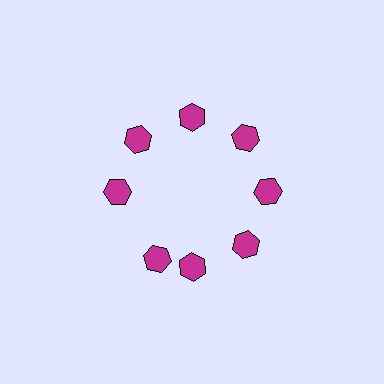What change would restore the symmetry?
The symmetry would be restored by rotating it back into even spacing with its neighbors so that all 8 hexagons sit at equal angles and equal distance from the center.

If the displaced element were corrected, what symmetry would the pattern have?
It would have 8-fold rotational symmetry — the pattern would map onto itself every 45 degrees.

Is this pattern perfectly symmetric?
No. The 8 magenta hexagons are arranged in a ring, but one element near the 8 o'clock position is rotated out of alignment along the ring, breaking the 8-fold rotational symmetry.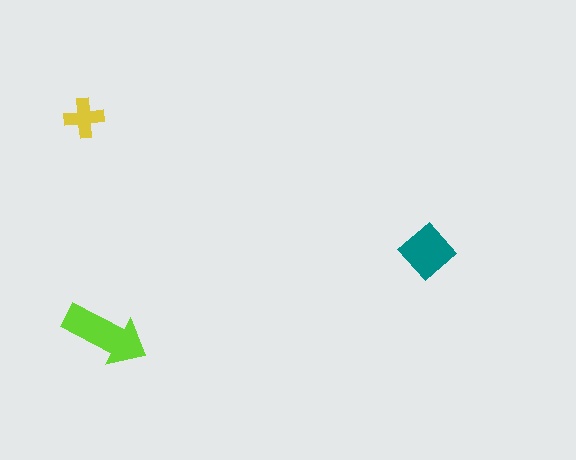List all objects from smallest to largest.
The yellow cross, the teal diamond, the lime arrow.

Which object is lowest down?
The lime arrow is bottommost.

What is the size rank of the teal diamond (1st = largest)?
2nd.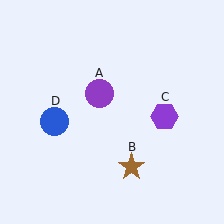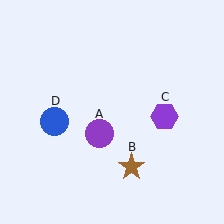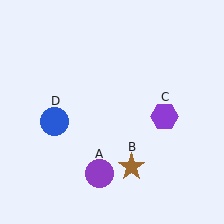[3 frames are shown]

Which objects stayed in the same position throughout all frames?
Brown star (object B) and purple hexagon (object C) and blue circle (object D) remained stationary.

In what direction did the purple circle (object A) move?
The purple circle (object A) moved down.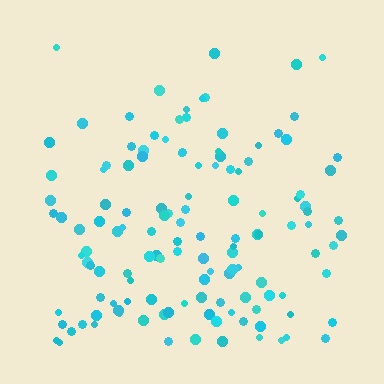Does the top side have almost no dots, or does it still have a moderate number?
Still a moderate number, just noticeably fewer than the bottom.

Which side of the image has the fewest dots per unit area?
The top.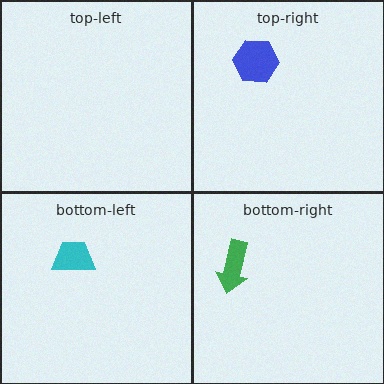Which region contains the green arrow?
The bottom-right region.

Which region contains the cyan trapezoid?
The bottom-left region.